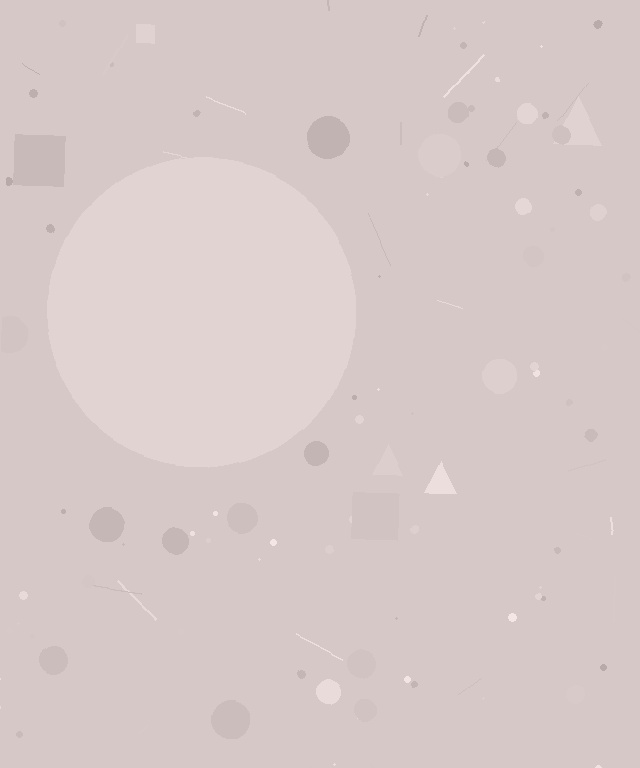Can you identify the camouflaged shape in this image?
The camouflaged shape is a circle.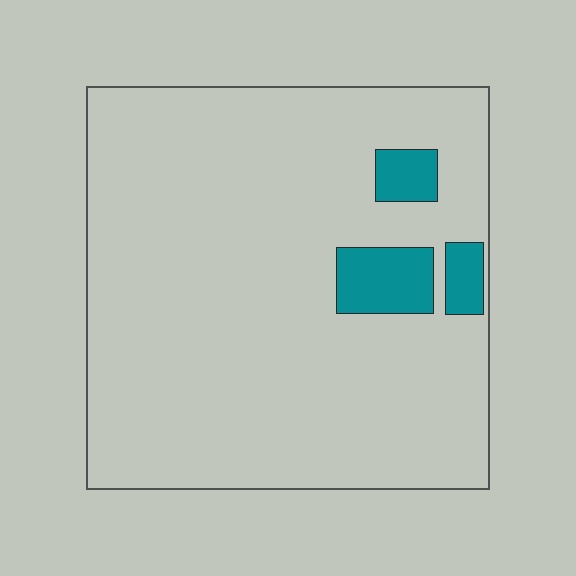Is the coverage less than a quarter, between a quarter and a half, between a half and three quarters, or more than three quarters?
Less than a quarter.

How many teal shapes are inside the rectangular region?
3.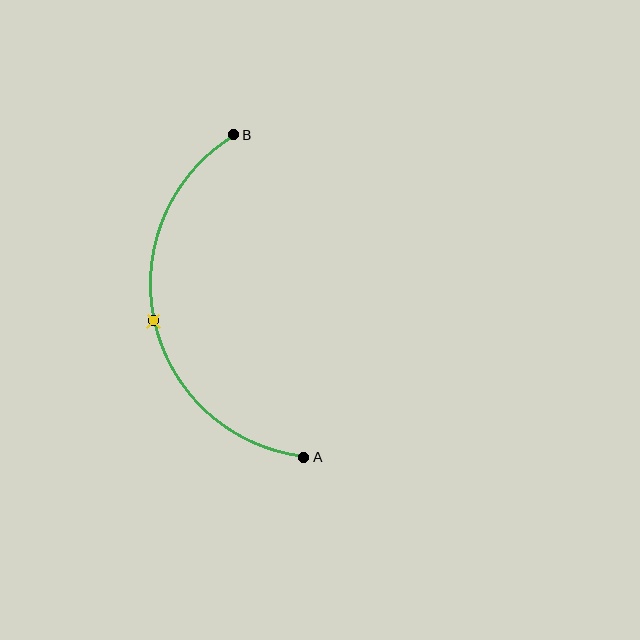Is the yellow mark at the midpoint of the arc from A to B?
Yes. The yellow mark lies on the arc at equal arc-length from both A and B — it is the arc midpoint.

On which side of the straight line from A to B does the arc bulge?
The arc bulges to the left of the straight line connecting A and B.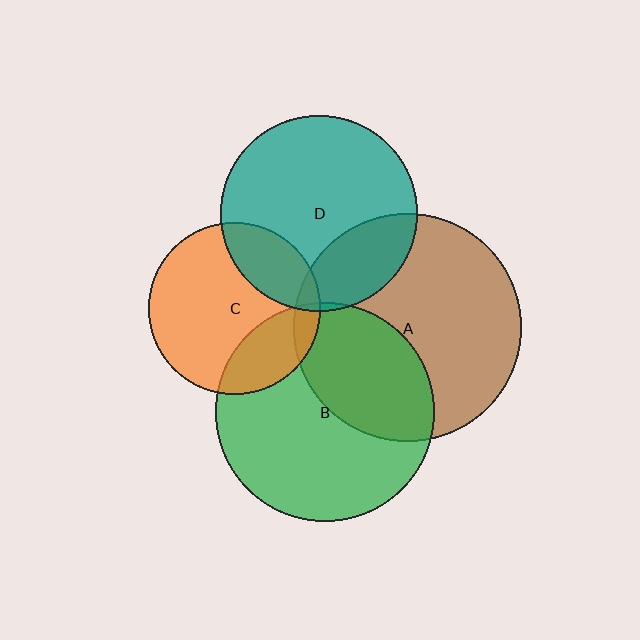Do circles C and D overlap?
Yes.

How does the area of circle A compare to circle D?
Approximately 1.3 times.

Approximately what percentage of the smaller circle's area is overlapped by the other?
Approximately 25%.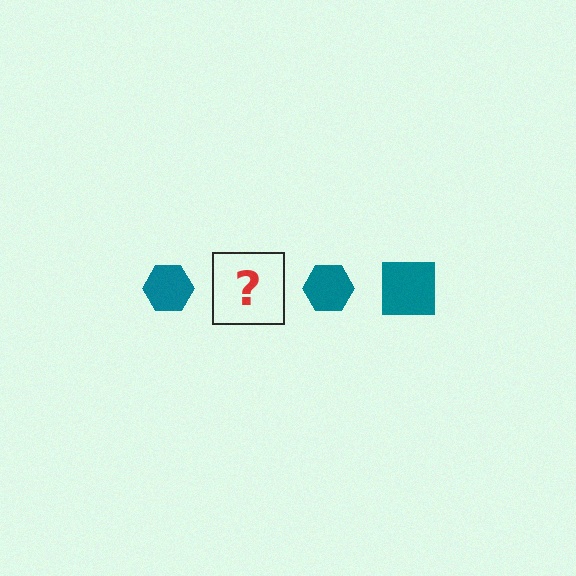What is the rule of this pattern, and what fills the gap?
The rule is that the pattern cycles through hexagon, square shapes in teal. The gap should be filled with a teal square.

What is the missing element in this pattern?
The missing element is a teal square.